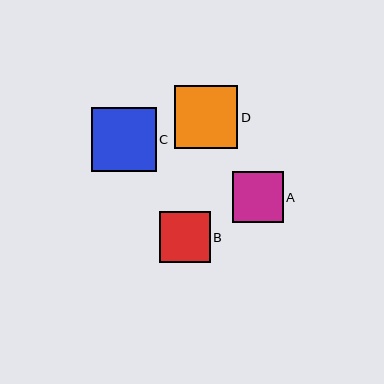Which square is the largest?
Square C is the largest with a size of approximately 64 pixels.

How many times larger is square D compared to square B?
Square D is approximately 1.2 times the size of square B.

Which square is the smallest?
Square B is the smallest with a size of approximately 51 pixels.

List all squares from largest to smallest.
From largest to smallest: C, D, A, B.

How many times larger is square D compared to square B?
Square D is approximately 1.2 times the size of square B.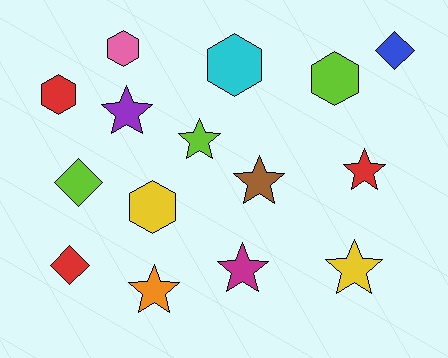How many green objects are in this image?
There are no green objects.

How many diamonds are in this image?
There are 3 diamonds.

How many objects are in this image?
There are 15 objects.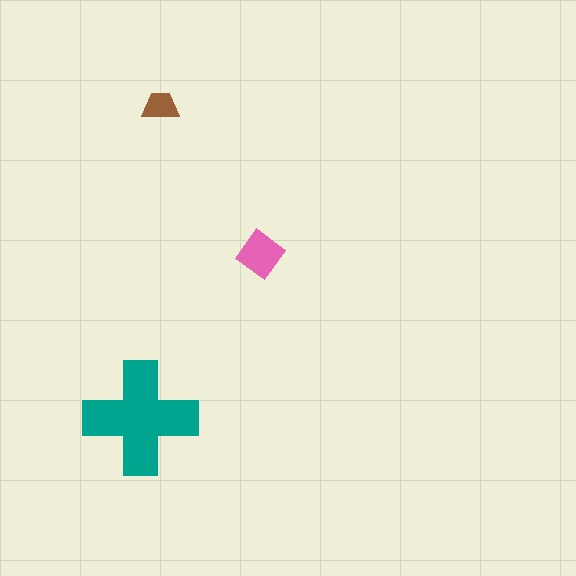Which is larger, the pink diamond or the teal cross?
The teal cross.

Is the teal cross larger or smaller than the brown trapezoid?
Larger.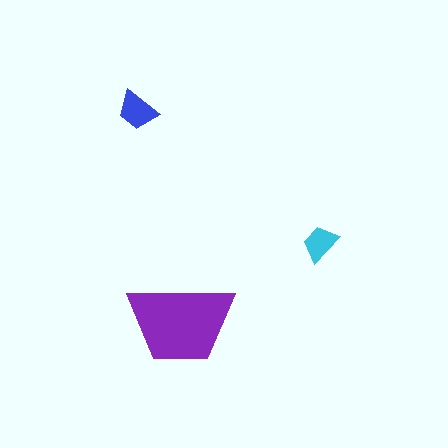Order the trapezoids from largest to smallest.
the purple one, the blue one, the cyan one.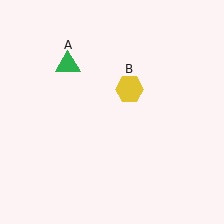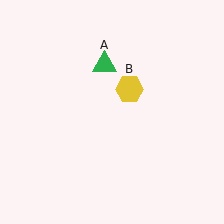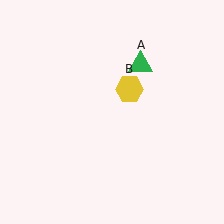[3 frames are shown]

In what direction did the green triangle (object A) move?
The green triangle (object A) moved right.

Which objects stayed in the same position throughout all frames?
Yellow hexagon (object B) remained stationary.